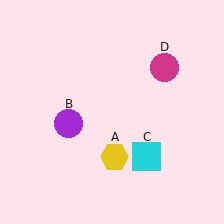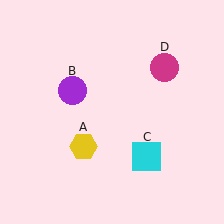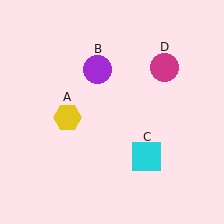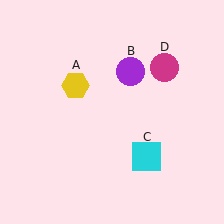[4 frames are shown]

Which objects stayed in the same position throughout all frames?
Cyan square (object C) and magenta circle (object D) remained stationary.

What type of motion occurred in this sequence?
The yellow hexagon (object A), purple circle (object B) rotated clockwise around the center of the scene.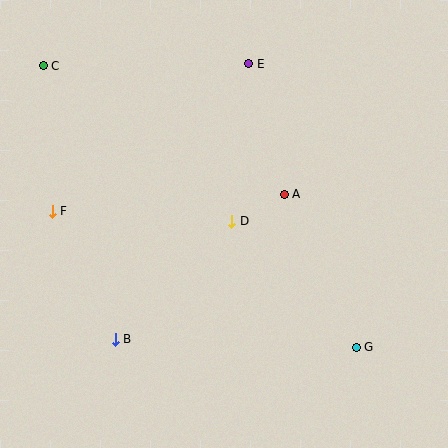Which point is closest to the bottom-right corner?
Point G is closest to the bottom-right corner.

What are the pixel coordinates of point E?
Point E is at (249, 64).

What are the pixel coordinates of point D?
Point D is at (232, 221).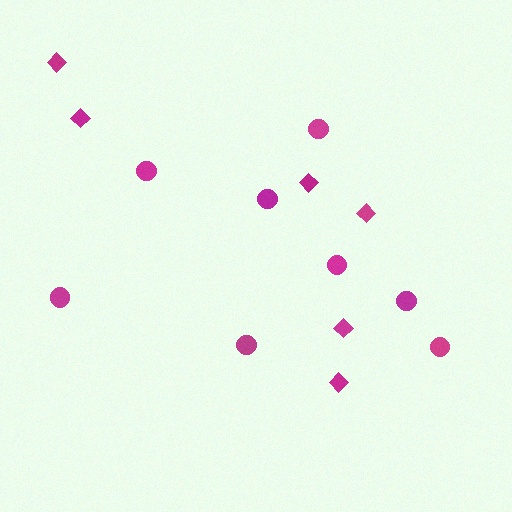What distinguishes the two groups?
There are 2 groups: one group of circles (8) and one group of diamonds (6).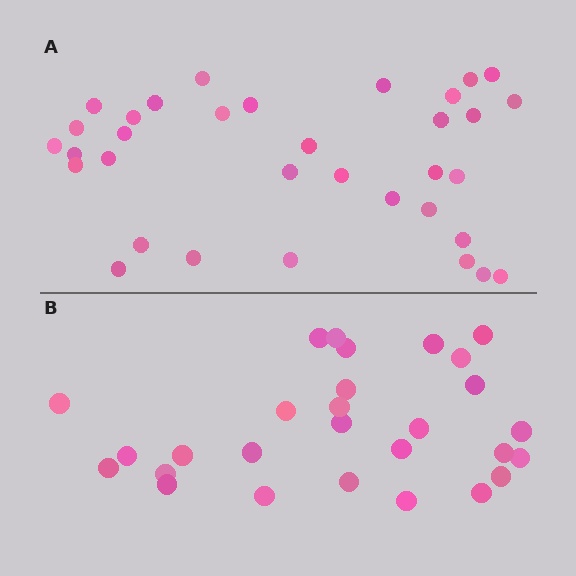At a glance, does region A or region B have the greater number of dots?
Region A (the top region) has more dots.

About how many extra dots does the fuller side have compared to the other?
Region A has about 6 more dots than region B.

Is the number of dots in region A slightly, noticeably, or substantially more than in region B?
Region A has only slightly more — the two regions are fairly close. The ratio is roughly 1.2 to 1.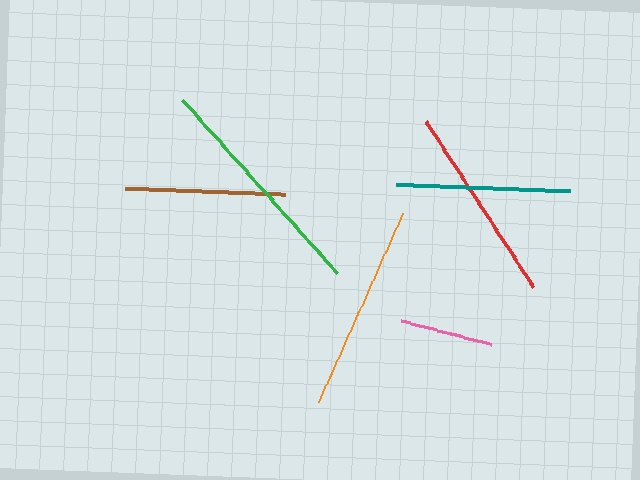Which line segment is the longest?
The green line is the longest at approximately 232 pixels.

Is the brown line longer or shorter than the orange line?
The orange line is longer than the brown line.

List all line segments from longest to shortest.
From longest to shortest: green, orange, red, teal, brown, pink.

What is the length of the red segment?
The red segment is approximately 197 pixels long.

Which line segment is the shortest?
The pink line is the shortest at approximately 93 pixels.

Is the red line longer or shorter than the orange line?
The orange line is longer than the red line.